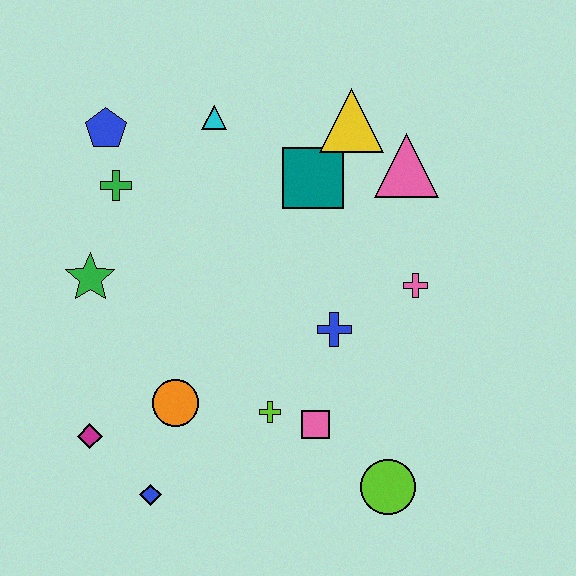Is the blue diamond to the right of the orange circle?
No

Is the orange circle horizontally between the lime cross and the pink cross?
No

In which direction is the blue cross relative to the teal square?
The blue cross is below the teal square.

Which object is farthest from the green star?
The lime circle is farthest from the green star.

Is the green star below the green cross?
Yes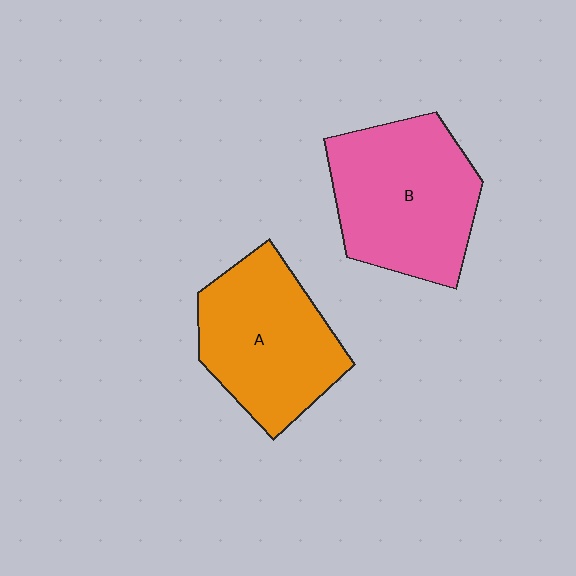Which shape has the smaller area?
Shape A (orange).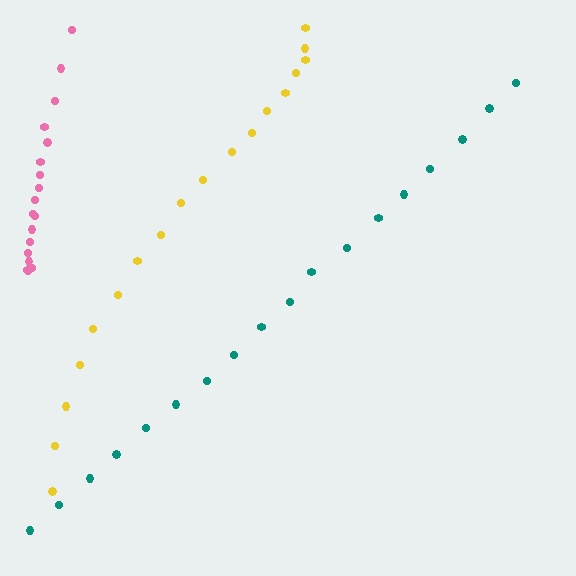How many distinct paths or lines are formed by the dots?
There are 3 distinct paths.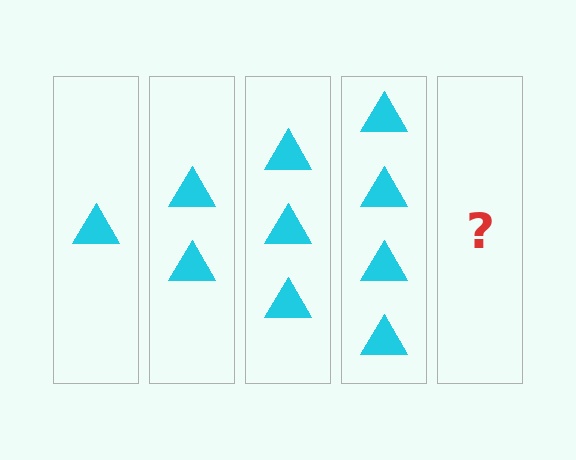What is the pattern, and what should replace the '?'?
The pattern is that each step adds one more triangle. The '?' should be 5 triangles.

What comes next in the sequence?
The next element should be 5 triangles.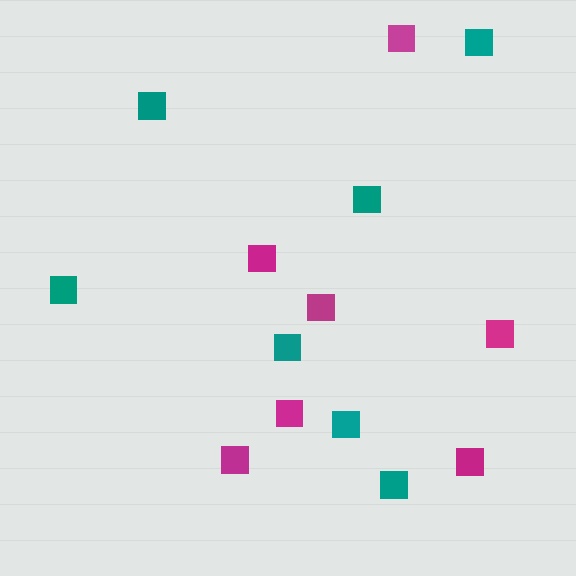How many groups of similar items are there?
There are 2 groups: one group of teal squares (7) and one group of magenta squares (7).